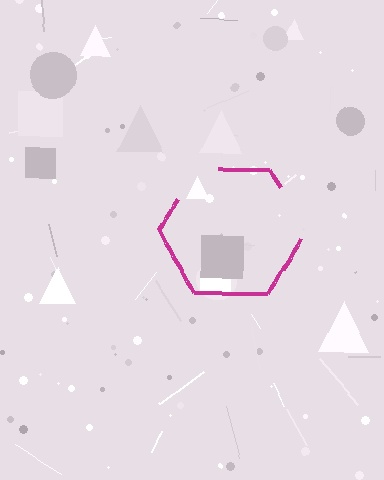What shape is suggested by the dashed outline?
The dashed outline suggests a hexagon.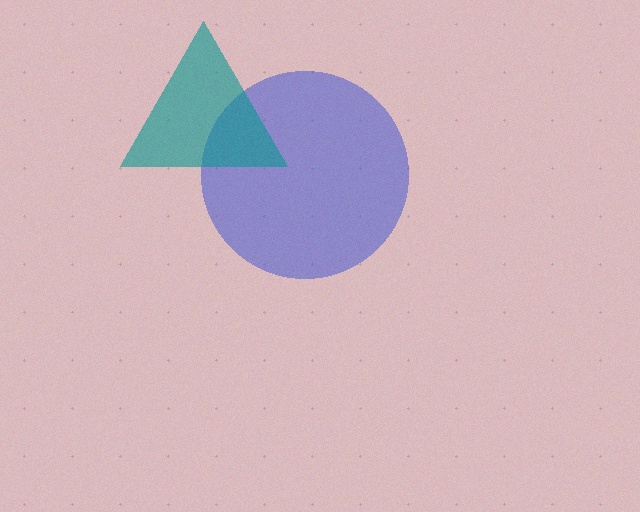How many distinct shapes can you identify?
There are 2 distinct shapes: a blue circle, a teal triangle.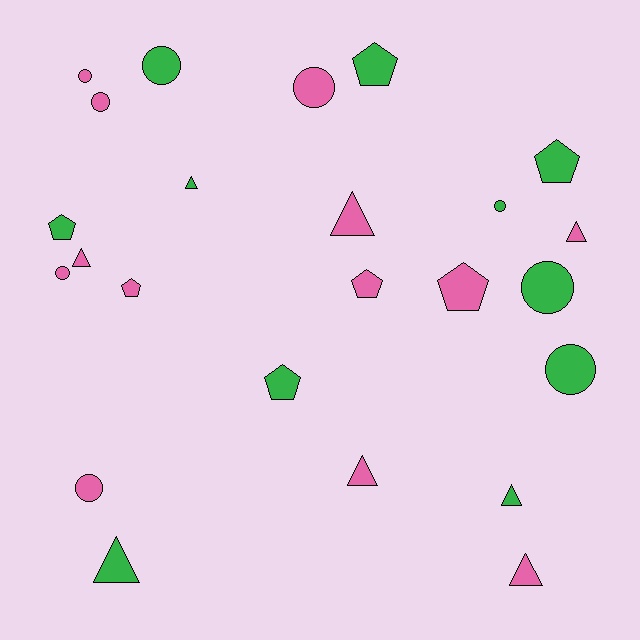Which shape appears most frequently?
Circle, with 9 objects.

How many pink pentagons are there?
There are 3 pink pentagons.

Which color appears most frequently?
Pink, with 13 objects.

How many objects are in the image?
There are 24 objects.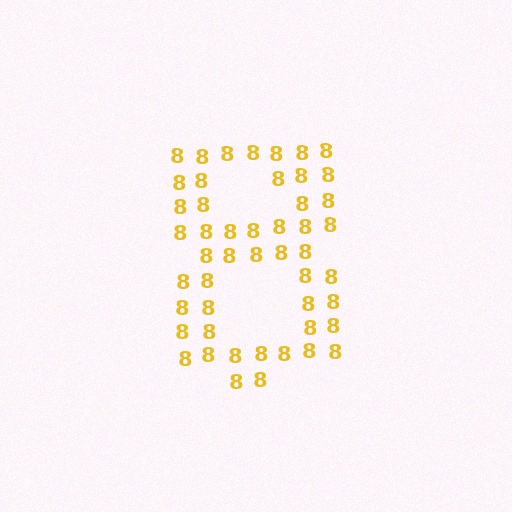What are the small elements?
The small elements are digit 8's.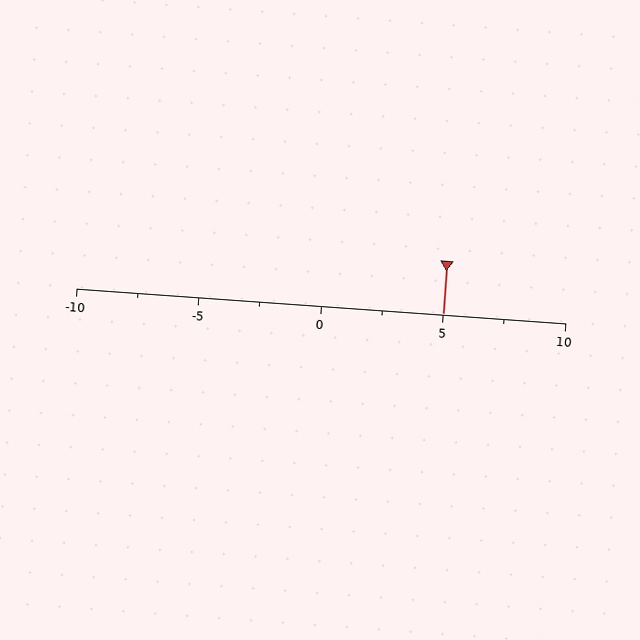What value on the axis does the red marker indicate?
The marker indicates approximately 5.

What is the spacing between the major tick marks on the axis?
The major ticks are spaced 5 apart.